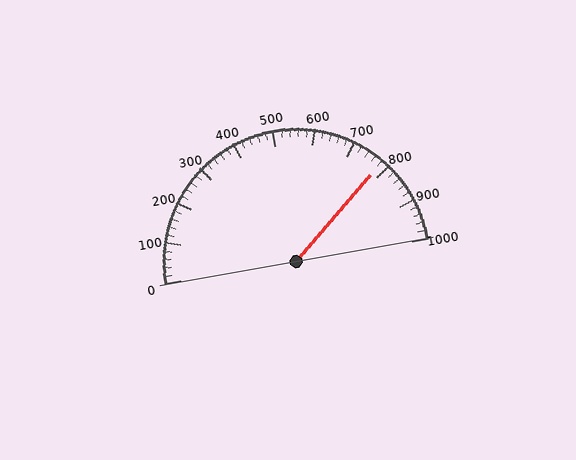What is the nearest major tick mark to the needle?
The nearest major tick mark is 800.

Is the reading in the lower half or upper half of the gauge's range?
The reading is in the upper half of the range (0 to 1000).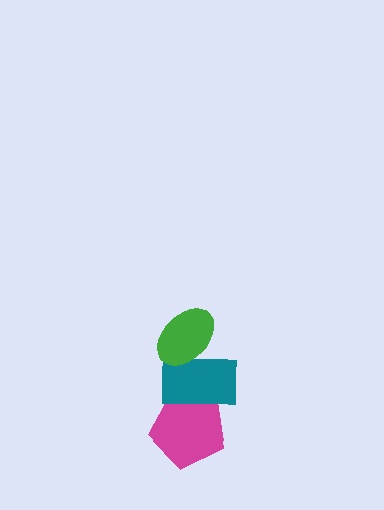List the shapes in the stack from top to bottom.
From top to bottom: the green ellipse, the teal rectangle, the magenta pentagon.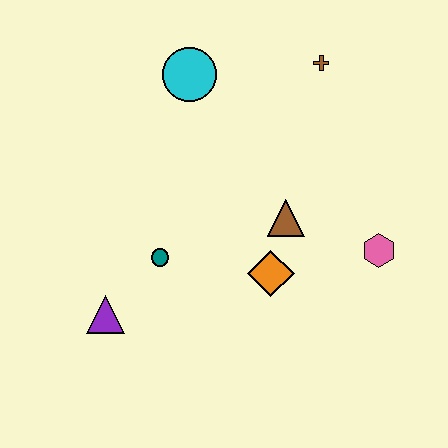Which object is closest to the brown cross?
The cyan circle is closest to the brown cross.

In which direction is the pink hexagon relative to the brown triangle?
The pink hexagon is to the right of the brown triangle.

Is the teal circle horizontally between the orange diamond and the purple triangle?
Yes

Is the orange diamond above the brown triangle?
No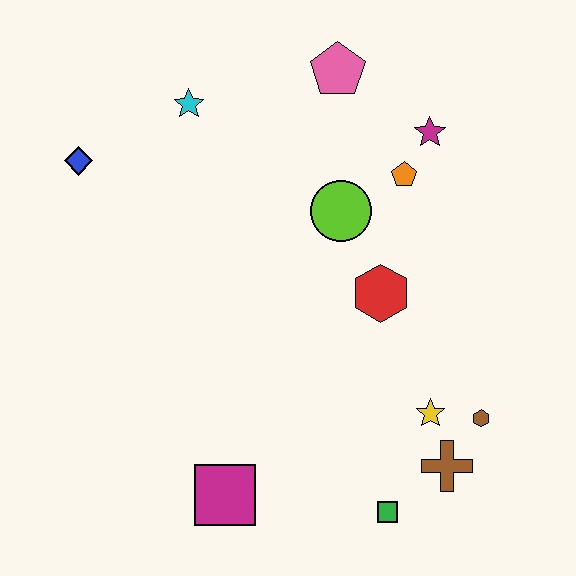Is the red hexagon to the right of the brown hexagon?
No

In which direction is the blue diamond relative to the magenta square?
The blue diamond is above the magenta square.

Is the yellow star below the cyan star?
Yes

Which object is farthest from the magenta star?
The magenta square is farthest from the magenta star.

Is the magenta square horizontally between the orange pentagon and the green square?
No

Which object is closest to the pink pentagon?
The magenta star is closest to the pink pentagon.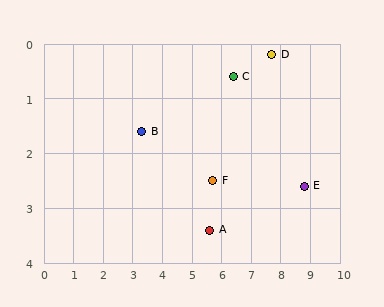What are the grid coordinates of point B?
Point B is at approximately (3.3, 1.6).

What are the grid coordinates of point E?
Point E is at approximately (8.8, 2.6).